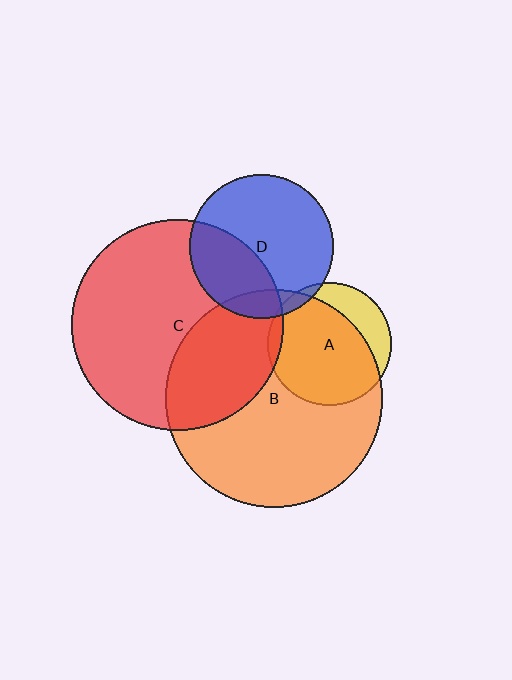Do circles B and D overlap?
Yes.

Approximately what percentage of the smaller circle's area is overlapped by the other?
Approximately 10%.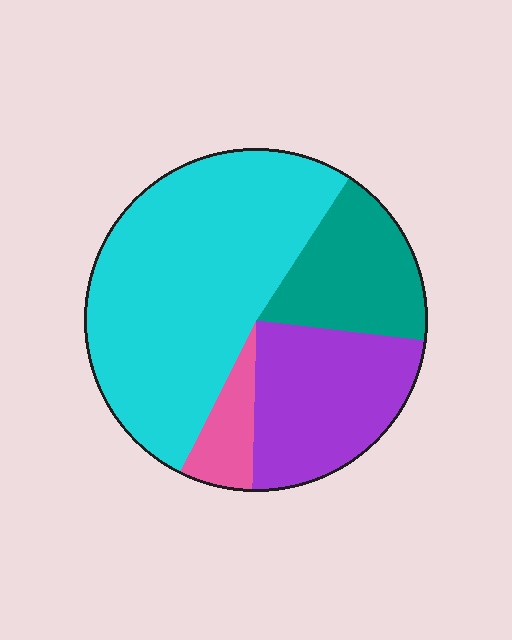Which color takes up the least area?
Pink, at roughly 5%.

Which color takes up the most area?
Cyan, at roughly 50%.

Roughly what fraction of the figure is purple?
Purple covers around 25% of the figure.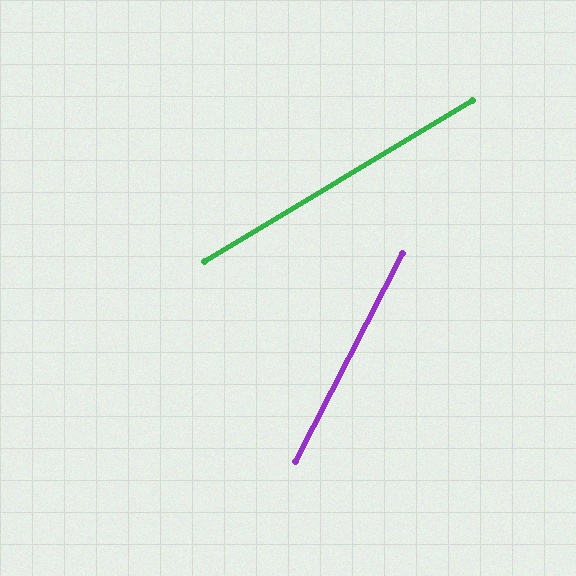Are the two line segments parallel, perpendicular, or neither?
Neither parallel nor perpendicular — they differ by about 32°.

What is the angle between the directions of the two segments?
Approximately 32 degrees.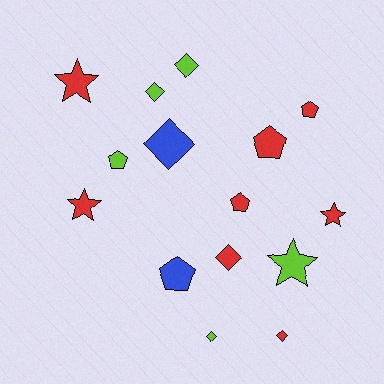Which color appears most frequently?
Red, with 8 objects.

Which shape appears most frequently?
Diamond, with 6 objects.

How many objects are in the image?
There are 15 objects.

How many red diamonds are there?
There are 2 red diamonds.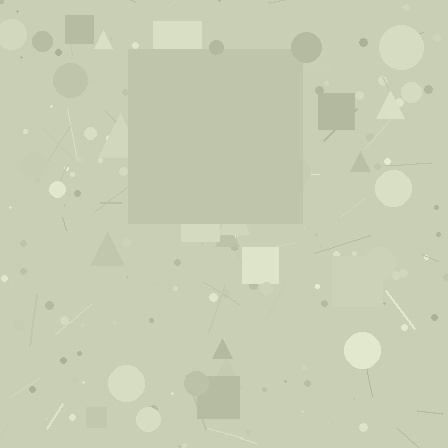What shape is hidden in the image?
A square is hidden in the image.